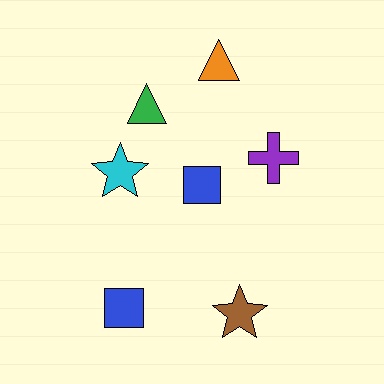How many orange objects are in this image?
There is 1 orange object.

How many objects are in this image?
There are 7 objects.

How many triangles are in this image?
There are 2 triangles.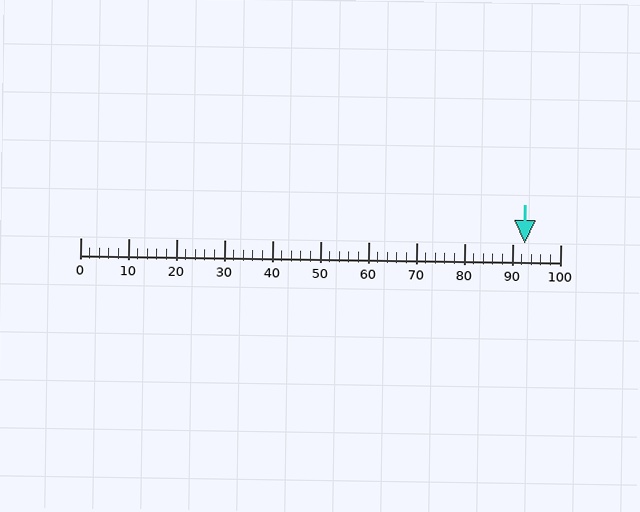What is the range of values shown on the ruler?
The ruler shows values from 0 to 100.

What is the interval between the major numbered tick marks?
The major tick marks are spaced 10 units apart.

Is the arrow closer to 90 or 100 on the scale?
The arrow is closer to 90.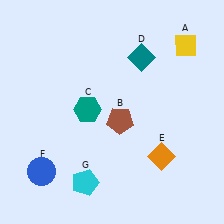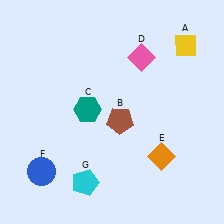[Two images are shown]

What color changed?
The diamond (D) changed from teal in Image 1 to pink in Image 2.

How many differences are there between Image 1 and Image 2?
There is 1 difference between the two images.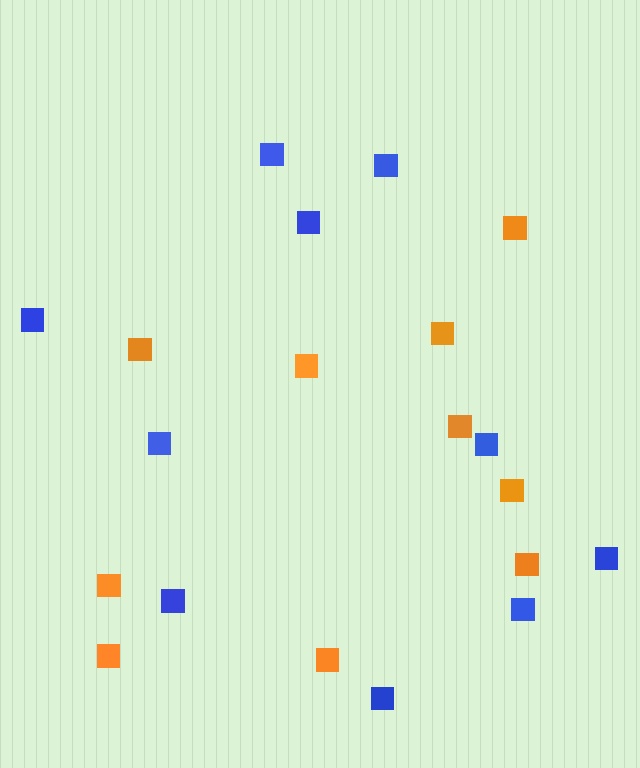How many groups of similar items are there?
There are 2 groups: one group of orange squares (10) and one group of blue squares (10).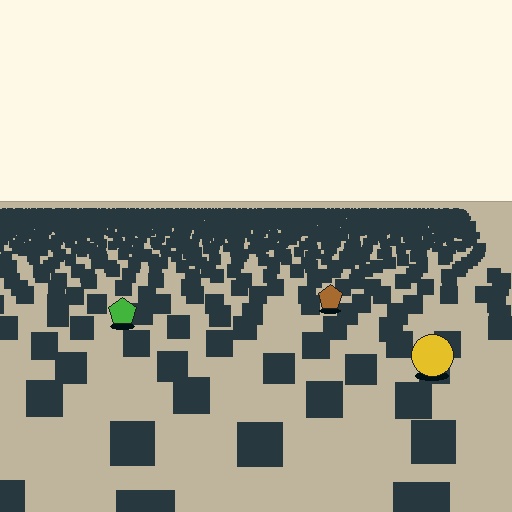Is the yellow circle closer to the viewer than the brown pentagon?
Yes. The yellow circle is closer — you can tell from the texture gradient: the ground texture is coarser near it.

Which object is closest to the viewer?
The yellow circle is closest. The texture marks near it are larger and more spread out.